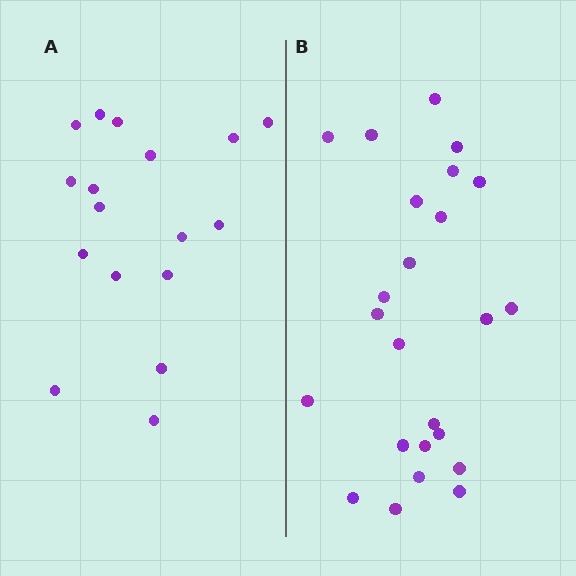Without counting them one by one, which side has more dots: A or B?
Region B (the right region) has more dots.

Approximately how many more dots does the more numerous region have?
Region B has roughly 8 or so more dots than region A.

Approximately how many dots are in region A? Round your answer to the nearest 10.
About 20 dots. (The exact count is 17, which rounds to 20.)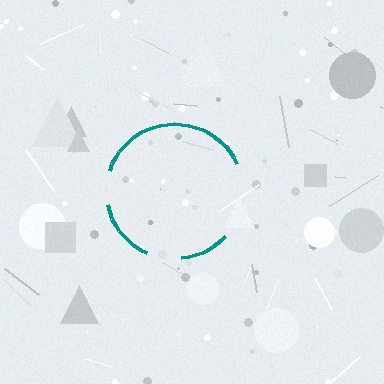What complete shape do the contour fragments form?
The contour fragments form a circle.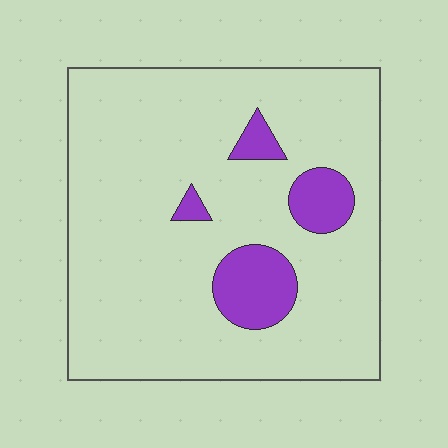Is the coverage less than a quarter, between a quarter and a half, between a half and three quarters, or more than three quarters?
Less than a quarter.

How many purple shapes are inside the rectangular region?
4.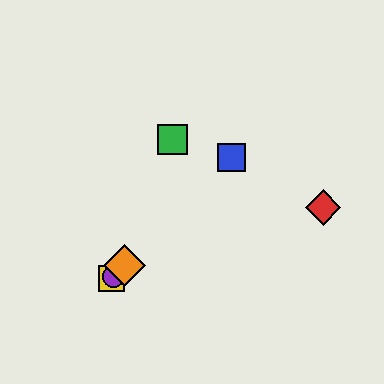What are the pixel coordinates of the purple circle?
The purple circle is at (114, 276).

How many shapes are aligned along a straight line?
4 shapes (the blue square, the yellow square, the purple circle, the orange diamond) are aligned along a straight line.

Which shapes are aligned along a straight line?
The blue square, the yellow square, the purple circle, the orange diamond are aligned along a straight line.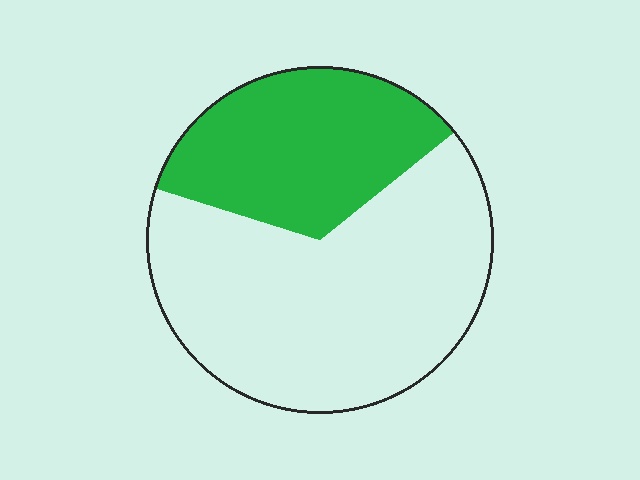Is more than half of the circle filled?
No.